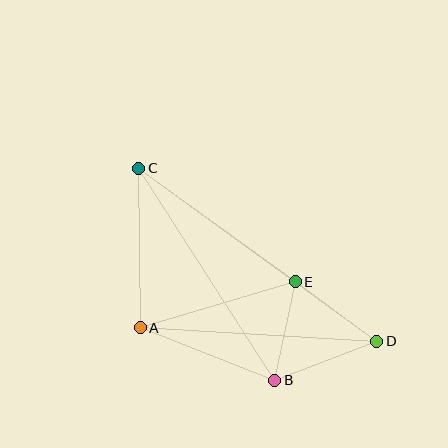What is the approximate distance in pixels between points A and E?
The distance between A and E is approximately 162 pixels.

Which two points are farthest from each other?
Points C and D are farthest from each other.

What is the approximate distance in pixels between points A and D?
The distance between A and D is approximately 237 pixels.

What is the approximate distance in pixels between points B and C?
The distance between B and C is approximately 252 pixels.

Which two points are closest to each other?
Points B and E are closest to each other.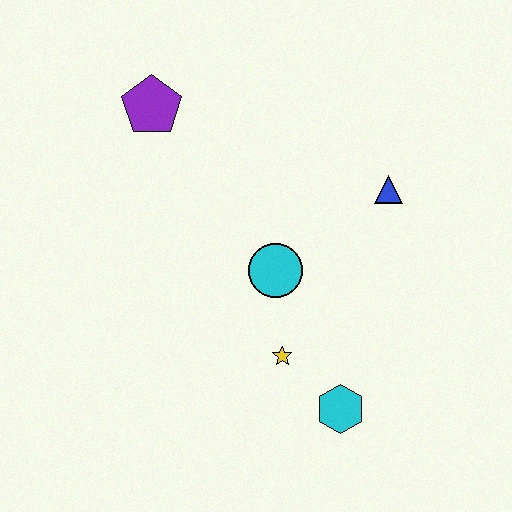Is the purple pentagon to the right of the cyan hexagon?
No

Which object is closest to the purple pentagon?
The cyan circle is closest to the purple pentagon.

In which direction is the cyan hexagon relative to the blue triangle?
The cyan hexagon is below the blue triangle.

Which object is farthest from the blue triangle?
The purple pentagon is farthest from the blue triangle.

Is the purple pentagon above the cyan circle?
Yes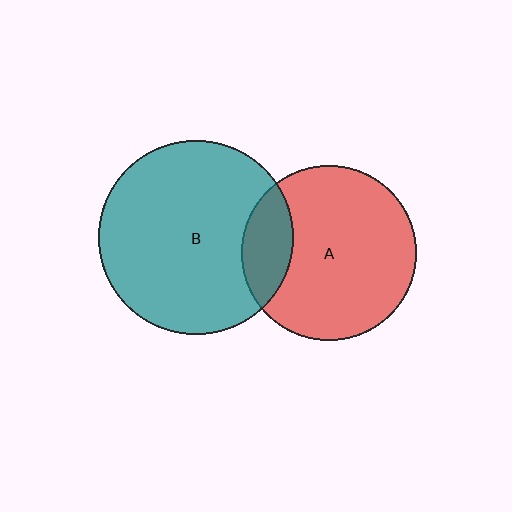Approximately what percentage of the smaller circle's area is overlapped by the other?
Approximately 20%.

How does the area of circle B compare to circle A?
Approximately 1.2 times.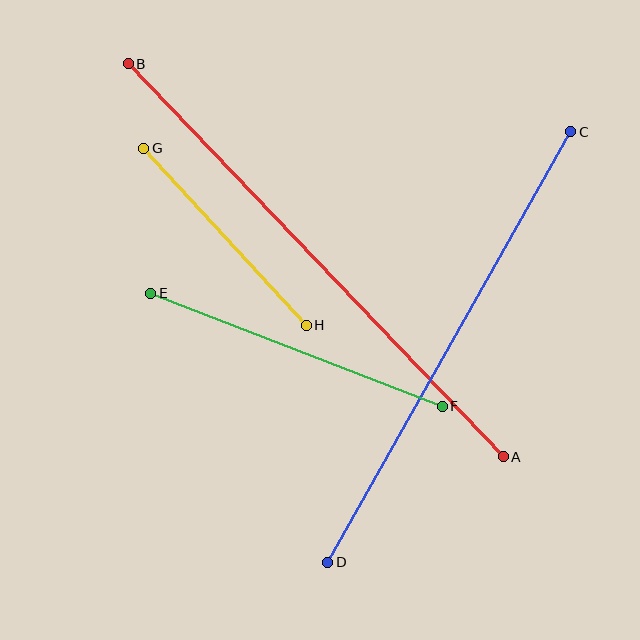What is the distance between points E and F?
The distance is approximately 313 pixels.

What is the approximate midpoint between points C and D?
The midpoint is at approximately (449, 347) pixels.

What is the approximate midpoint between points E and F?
The midpoint is at approximately (297, 350) pixels.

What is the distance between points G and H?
The distance is approximately 240 pixels.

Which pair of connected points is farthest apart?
Points A and B are farthest apart.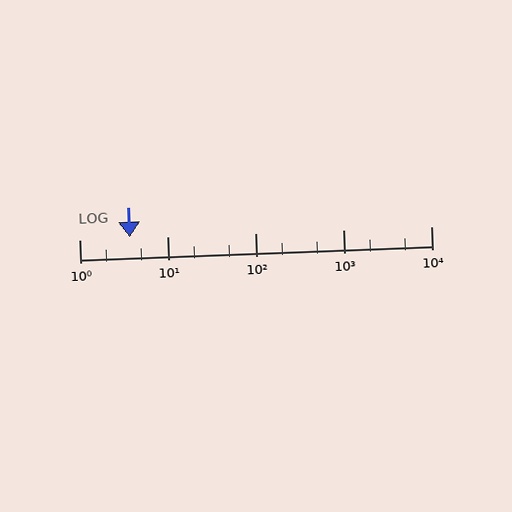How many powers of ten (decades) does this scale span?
The scale spans 4 decades, from 1 to 10000.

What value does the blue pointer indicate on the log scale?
The pointer indicates approximately 3.7.